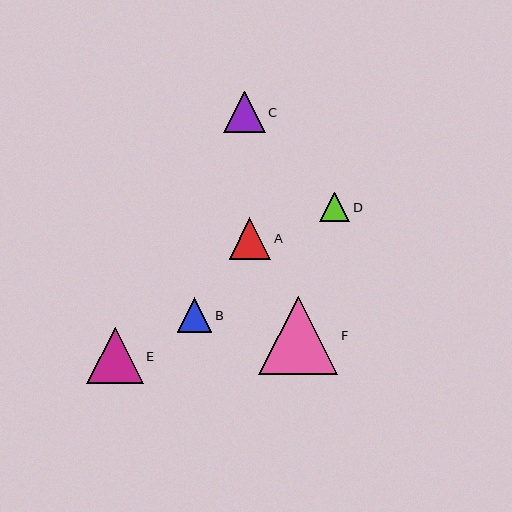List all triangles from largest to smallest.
From largest to smallest: F, E, A, C, B, D.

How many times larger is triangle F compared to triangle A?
Triangle F is approximately 1.9 times the size of triangle A.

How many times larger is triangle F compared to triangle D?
Triangle F is approximately 2.6 times the size of triangle D.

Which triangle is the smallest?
Triangle D is the smallest with a size of approximately 30 pixels.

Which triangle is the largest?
Triangle F is the largest with a size of approximately 79 pixels.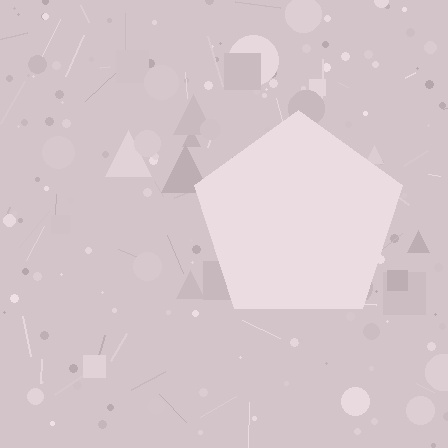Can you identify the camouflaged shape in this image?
The camouflaged shape is a pentagon.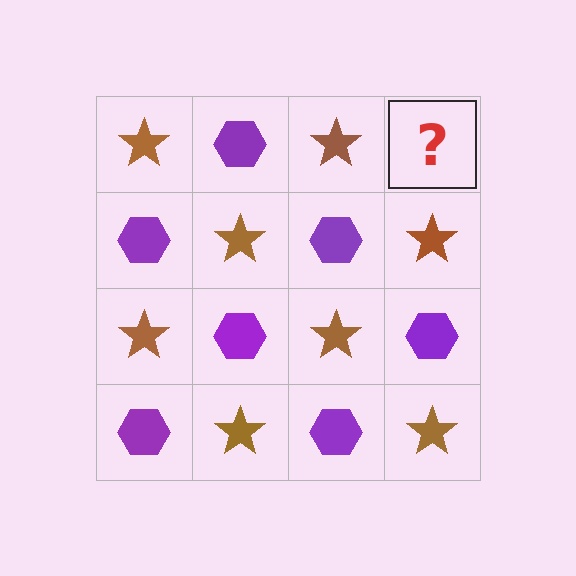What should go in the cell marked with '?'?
The missing cell should contain a purple hexagon.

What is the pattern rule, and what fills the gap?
The rule is that it alternates brown star and purple hexagon in a checkerboard pattern. The gap should be filled with a purple hexagon.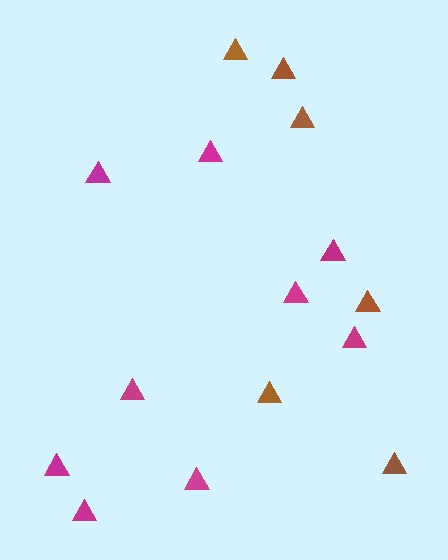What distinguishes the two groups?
There are 2 groups: one group of brown triangles (6) and one group of magenta triangles (9).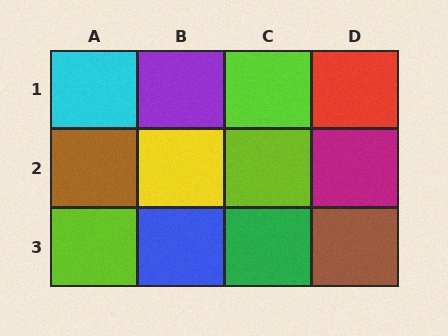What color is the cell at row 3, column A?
Lime.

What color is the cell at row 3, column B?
Blue.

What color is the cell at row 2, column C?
Lime.